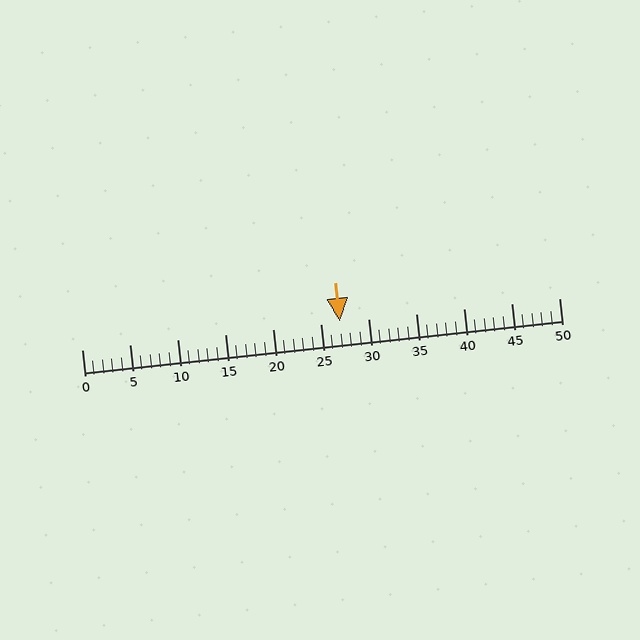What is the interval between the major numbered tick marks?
The major tick marks are spaced 5 units apart.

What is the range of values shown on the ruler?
The ruler shows values from 0 to 50.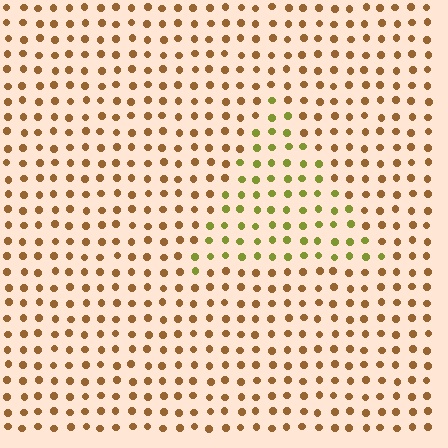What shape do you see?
I see a triangle.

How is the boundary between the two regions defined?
The boundary is defined purely by a slight shift in hue (about 44 degrees). Spacing, size, and orientation are identical on both sides.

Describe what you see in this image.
The image is filled with small brown elements in a uniform arrangement. A triangle-shaped region is visible where the elements are tinted to a slightly different hue, forming a subtle color boundary.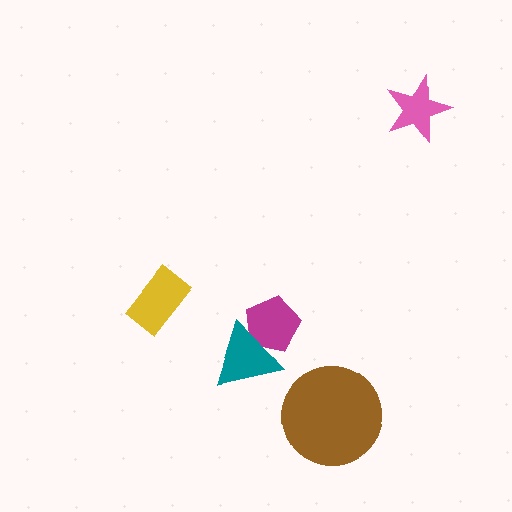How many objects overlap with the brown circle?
0 objects overlap with the brown circle.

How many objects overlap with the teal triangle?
1 object overlaps with the teal triangle.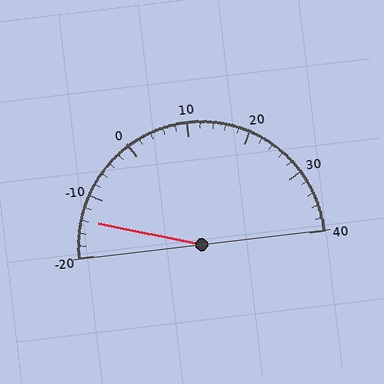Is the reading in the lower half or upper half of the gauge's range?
The reading is in the lower half of the range (-20 to 40).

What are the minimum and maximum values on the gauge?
The gauge ranges from -20 to 40.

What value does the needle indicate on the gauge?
The needle indicates approximately -14.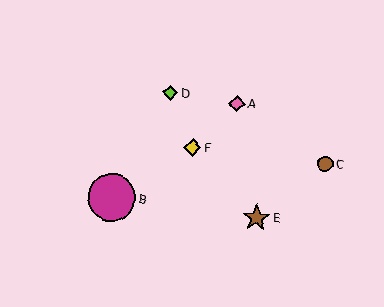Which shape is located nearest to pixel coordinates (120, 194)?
The magenta circle (labeled B) at (112, 198) is nearest to that location.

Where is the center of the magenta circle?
The center of the magenta circle is at (112, 198).